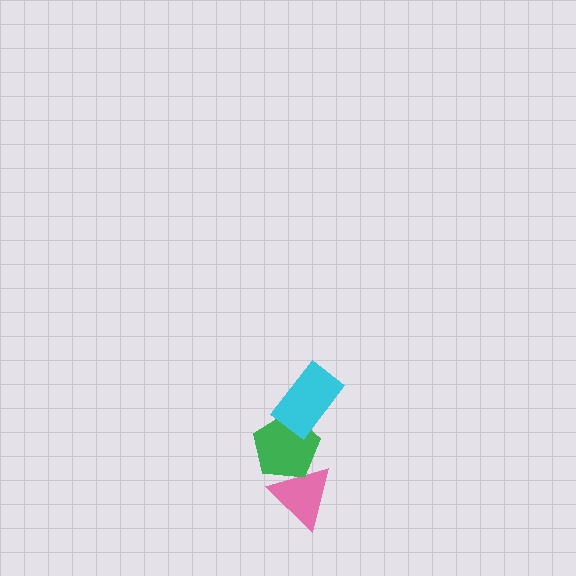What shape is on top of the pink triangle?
The green pentagon is on top of the pink triangle.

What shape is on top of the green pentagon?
The cyan rectangle is on top of the green pentagon.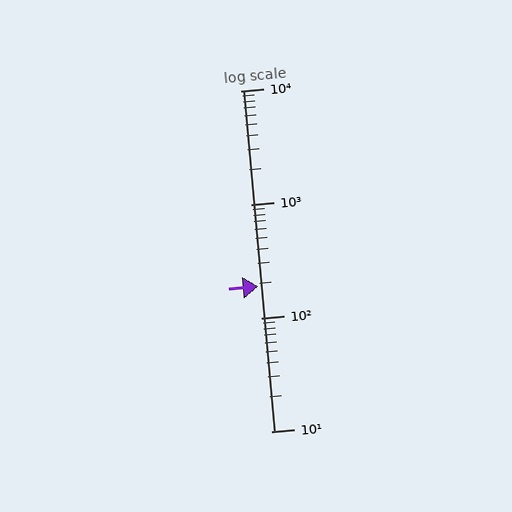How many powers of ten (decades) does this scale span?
The scale spans 3 decades, from 10 to 10000.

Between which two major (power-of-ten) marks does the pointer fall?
The pointer is between 100 and 1000.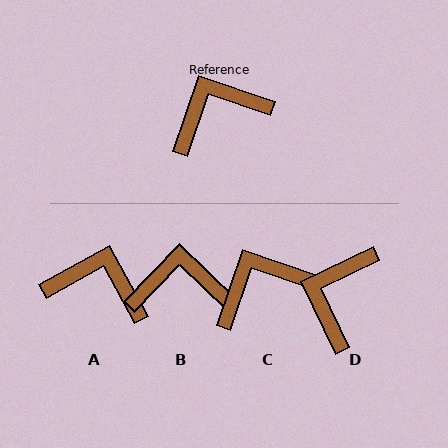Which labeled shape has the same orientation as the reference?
C.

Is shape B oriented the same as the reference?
No, it is off by about 25 degrees.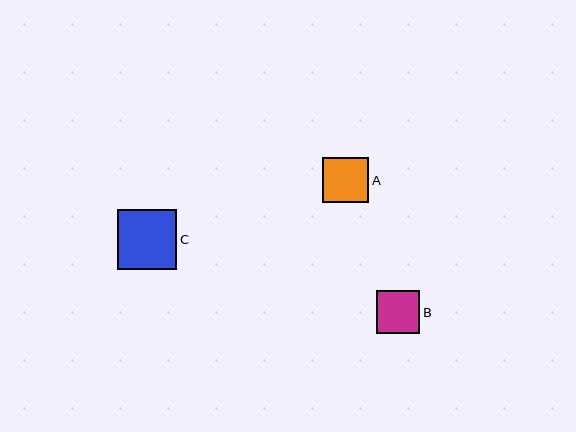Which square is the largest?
Square C is the largest with a size of approximately 60 pixels.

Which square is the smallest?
Square B is the smallest with a size of approximately 43 pixels.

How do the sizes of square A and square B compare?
Square A and square B are approximately the same size.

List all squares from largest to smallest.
From largest to smallest: C, A, B.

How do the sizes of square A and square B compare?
Square A and square B are approximately the same size.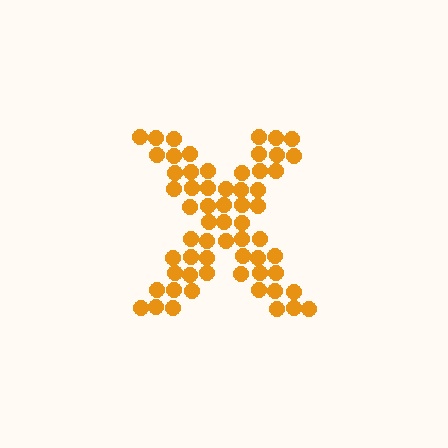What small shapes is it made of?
It is made of small circles.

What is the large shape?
The large shape is the letter X.